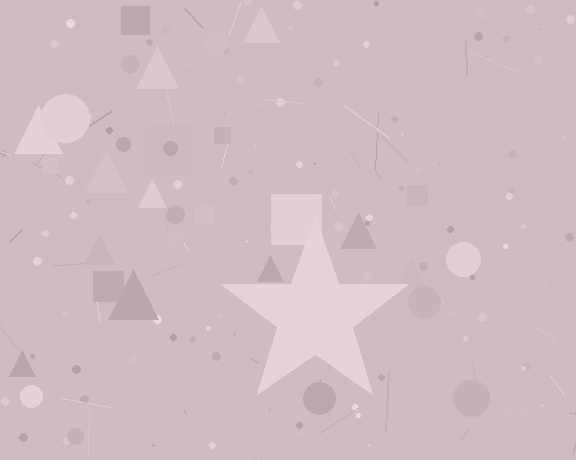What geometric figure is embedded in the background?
A star is embedded in the background.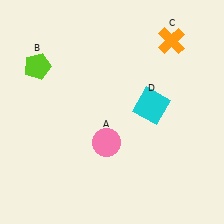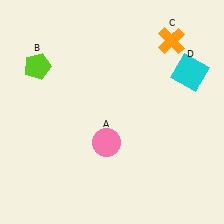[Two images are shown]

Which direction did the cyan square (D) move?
The cyan square (D) moved right.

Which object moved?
The cyan square (D) moved right.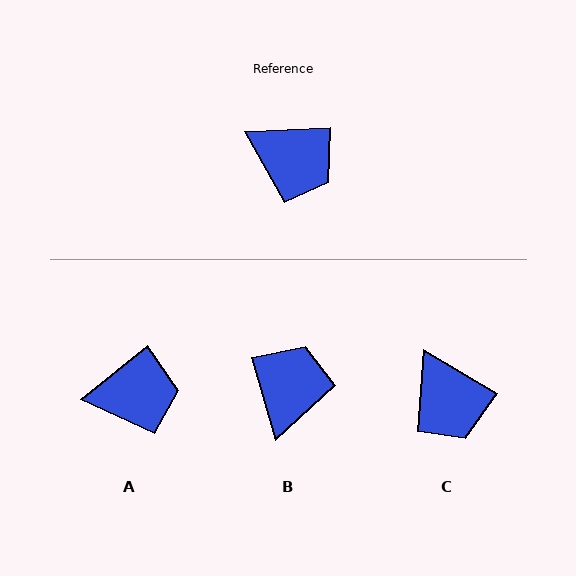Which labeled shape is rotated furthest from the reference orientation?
B, about 103 degrees away.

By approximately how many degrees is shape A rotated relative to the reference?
Approximately 36 degrees counter-clockwise.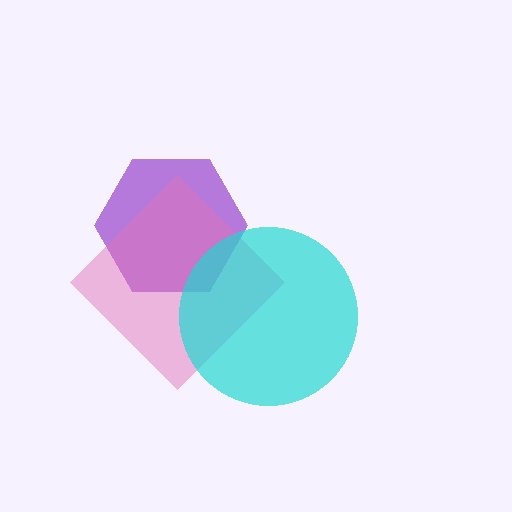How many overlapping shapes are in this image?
There are 3 overlapping shapes in the image.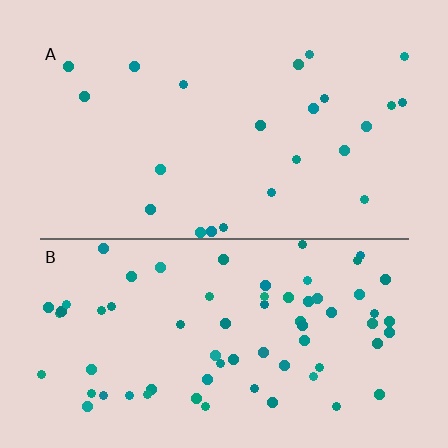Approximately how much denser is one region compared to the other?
Approximately 3.0× — region B over region A.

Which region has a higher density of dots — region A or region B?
B (the bottom).